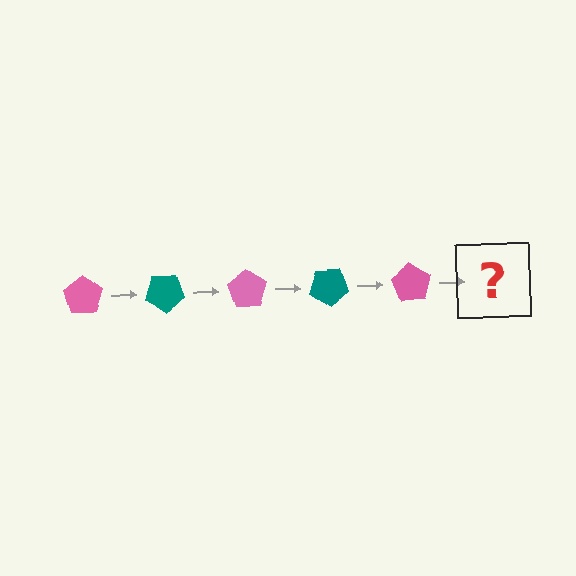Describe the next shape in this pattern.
It should be a teal pentagon, rotated 175 degrees from the start.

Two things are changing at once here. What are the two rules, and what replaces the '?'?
The two rules are that it rotates 35 degrees each step and the color cycles through pink and teal. The '?' should be a teal pentagon, rotated 175 degrees from the start.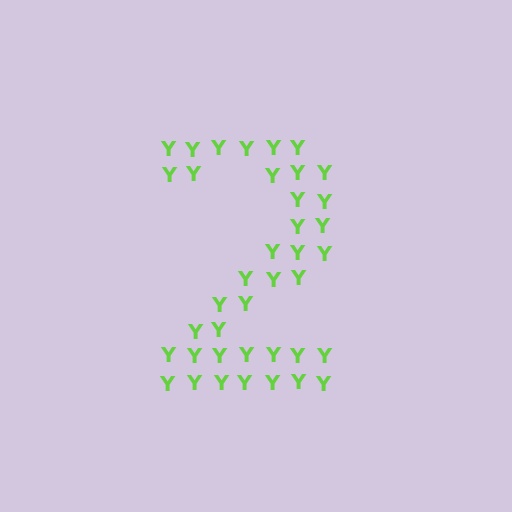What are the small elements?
The small elements are letter Y's.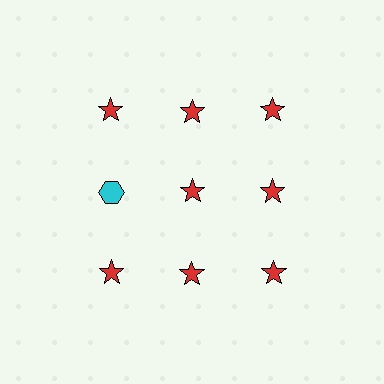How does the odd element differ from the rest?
It differs in both color (cyan instead of red) and shape (hexagon instead of star).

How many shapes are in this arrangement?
There are 9 shapes arranged in a grid pattern.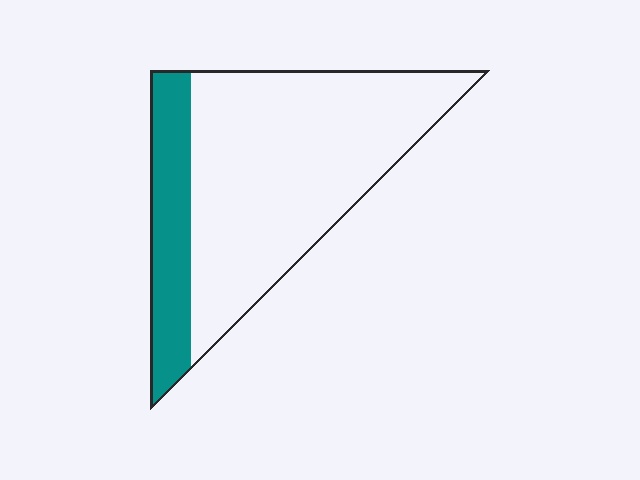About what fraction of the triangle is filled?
About one quarter (1/4).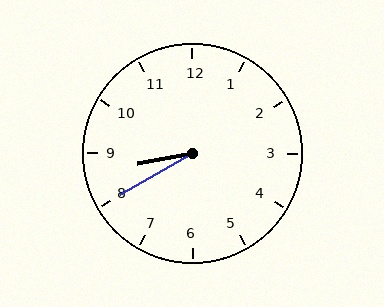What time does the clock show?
8:40.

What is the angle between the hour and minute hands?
Approximately 20 degrees.